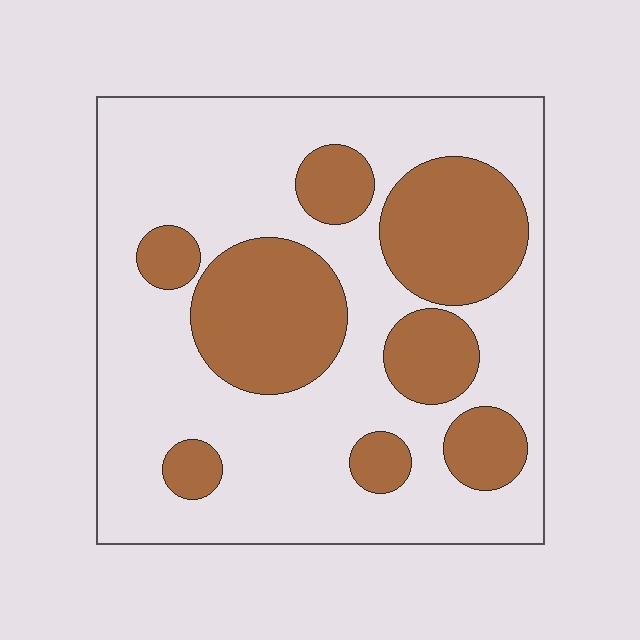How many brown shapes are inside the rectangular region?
8.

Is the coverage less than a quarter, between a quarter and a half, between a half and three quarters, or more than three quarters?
Between a quarter and a half.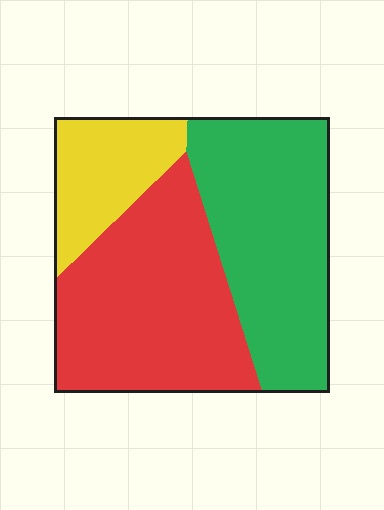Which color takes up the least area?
Yellow, at roughly 15%.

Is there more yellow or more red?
Red.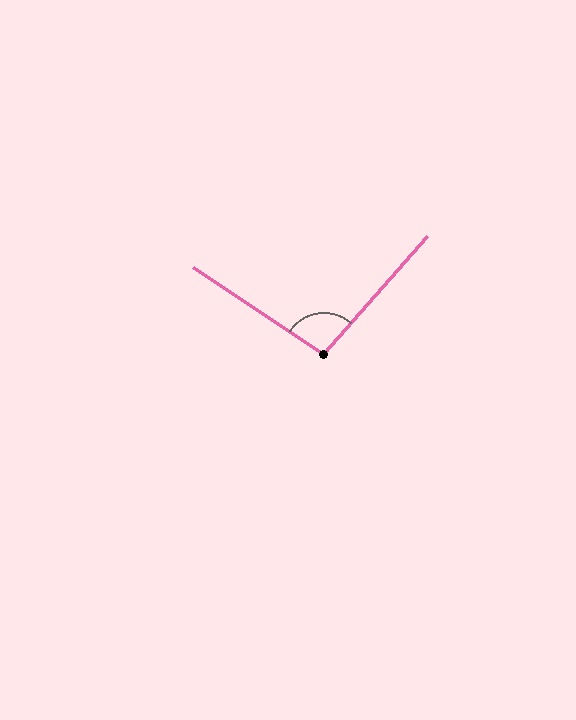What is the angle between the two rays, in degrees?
Approximately 98 degrees.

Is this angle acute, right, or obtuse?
It is obtuse.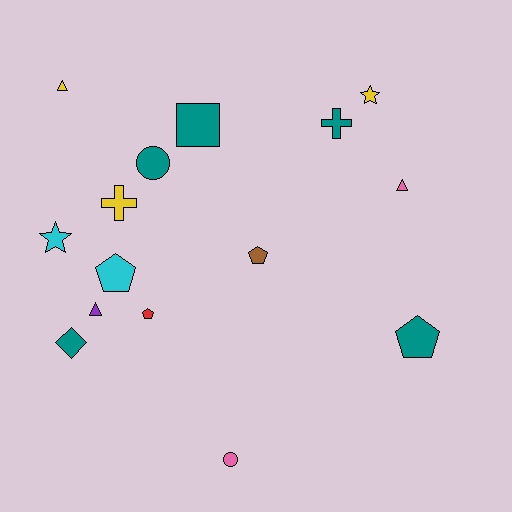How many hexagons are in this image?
There are no hexagons.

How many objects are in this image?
There are 15 objects.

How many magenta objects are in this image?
There are no magenta objects.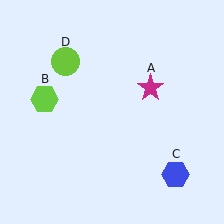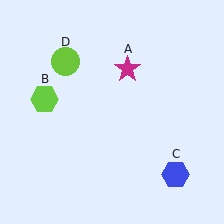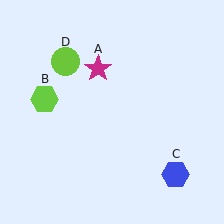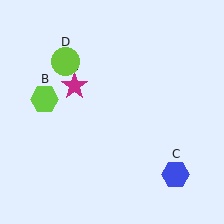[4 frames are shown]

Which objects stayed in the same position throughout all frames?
Lime hexagon (object B) and blue hexagon (object C) and lime circle (object D) remained stationary.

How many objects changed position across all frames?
1 object changed position: magenta star (object A).